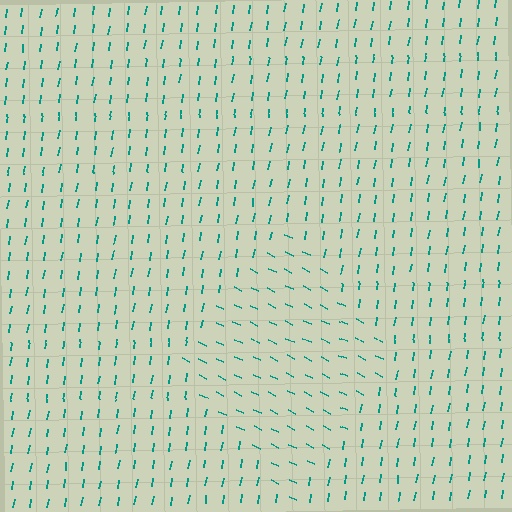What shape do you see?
I see a diamond.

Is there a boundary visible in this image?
Yes, there is a texture boundary formed by a change in line orientation.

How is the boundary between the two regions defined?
The boundary is defined purely by a change in line orientation (approximately 73 degrees difference). All lines are the same color and thickness.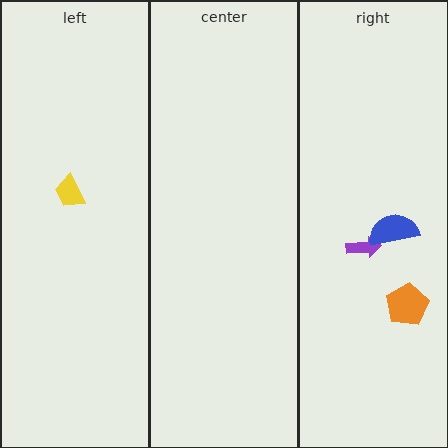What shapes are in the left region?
The yellow trapezoid.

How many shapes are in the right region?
3.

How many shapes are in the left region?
1.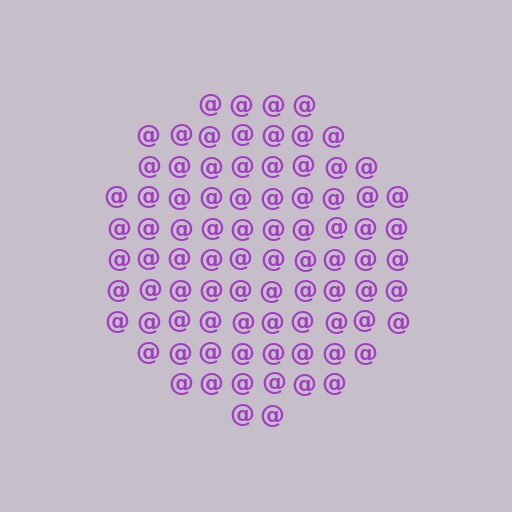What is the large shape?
The large shape is a circle.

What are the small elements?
The small elements are at signs.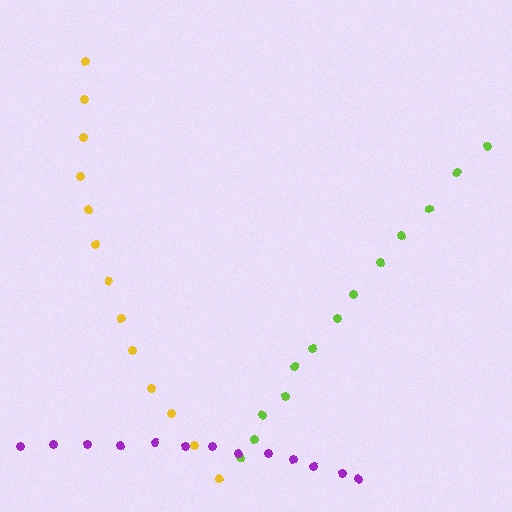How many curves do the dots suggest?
There are 3 distinct paths.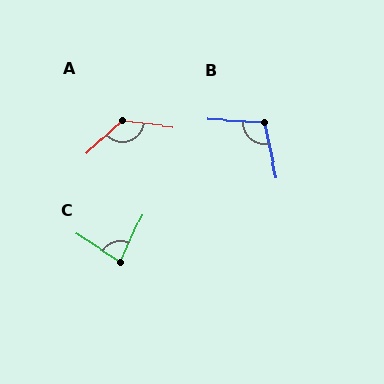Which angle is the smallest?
C, at approximately 82 degrees.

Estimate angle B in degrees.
Approximately 105 degrees.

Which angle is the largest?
A, at approximately 131 degrees.